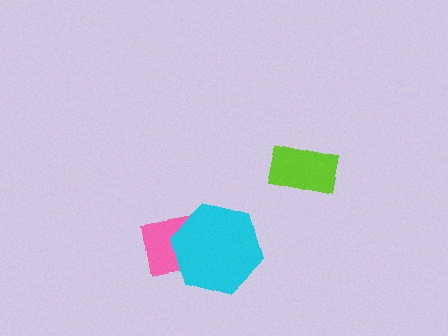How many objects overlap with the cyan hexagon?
1 object overlaps with the cyan hexagon.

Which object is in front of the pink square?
The cyan hexagon is in front of the pink square.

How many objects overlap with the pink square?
1 object overlaps with the pink square.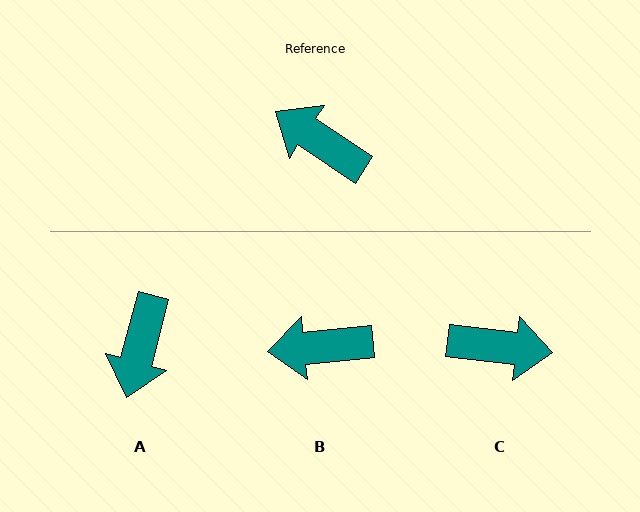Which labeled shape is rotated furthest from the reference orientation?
C, about 153 degrees away.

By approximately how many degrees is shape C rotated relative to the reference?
Approximately 153 degrees clockwise.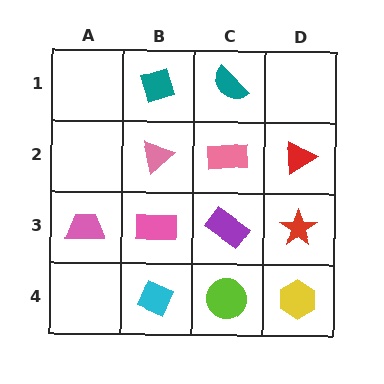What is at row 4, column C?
A lime circle.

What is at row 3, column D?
A red star.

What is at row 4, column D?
A yellow hexagon.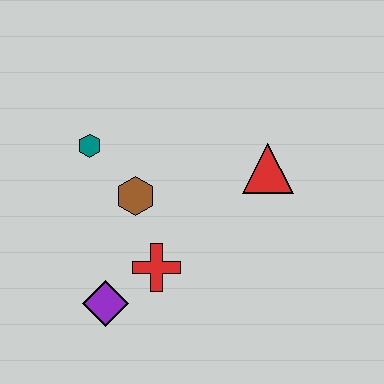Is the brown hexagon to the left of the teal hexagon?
No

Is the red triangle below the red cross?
No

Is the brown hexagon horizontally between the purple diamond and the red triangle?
Yes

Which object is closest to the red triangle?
The brown hexagon is closest to the red triangle.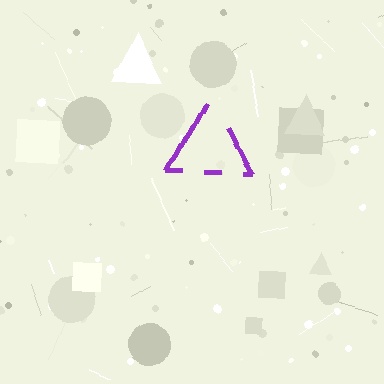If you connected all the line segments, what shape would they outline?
They would outline a triangle.